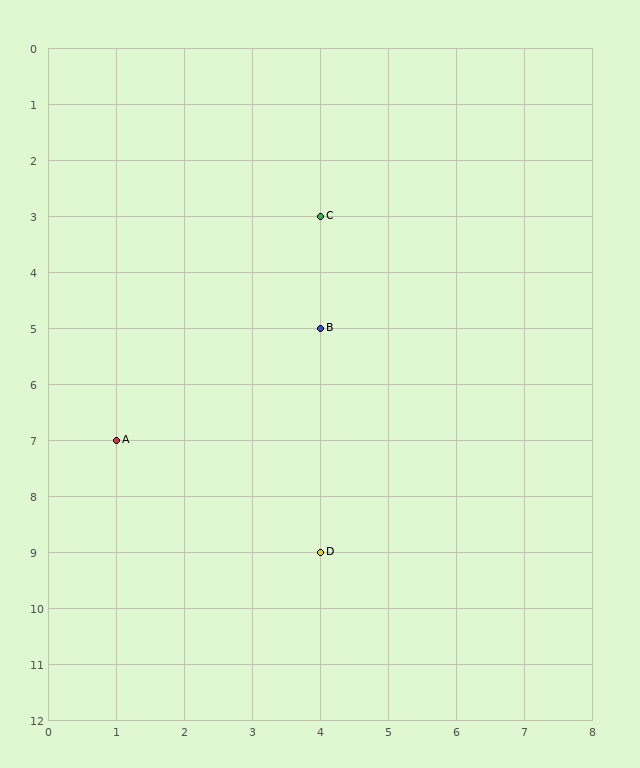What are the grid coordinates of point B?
Point B is at grid coordinates (4, 5).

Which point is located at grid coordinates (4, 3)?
Point C is at (4, 3).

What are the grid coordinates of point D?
Point D is at grid coordinates (4, 9).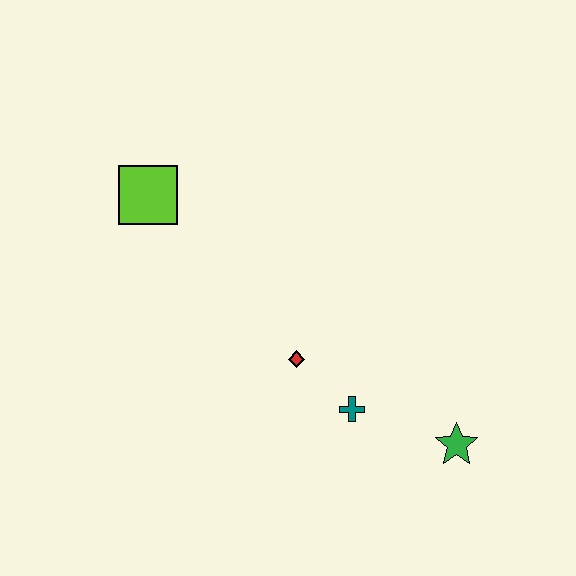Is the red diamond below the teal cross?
No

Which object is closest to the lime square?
The red diamond is closest to the lime square.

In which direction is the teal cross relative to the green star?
The teal cross is to the left of the green star.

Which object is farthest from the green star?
The lime square is farthest from the green star.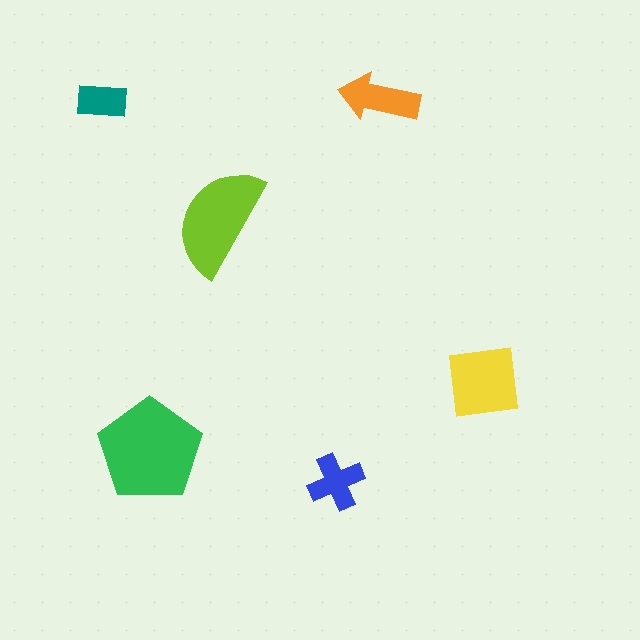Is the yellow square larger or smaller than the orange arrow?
Larger.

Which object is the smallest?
The teal rectangle.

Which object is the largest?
The green pentagon.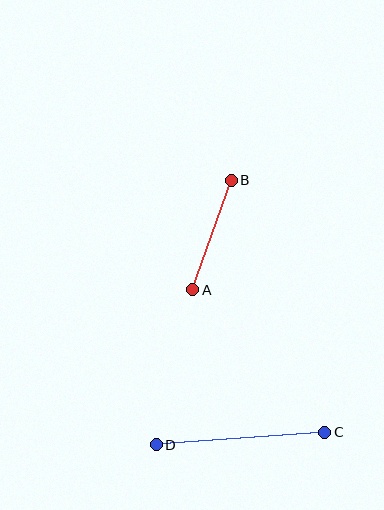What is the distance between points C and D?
The distance is approximately 169 pixels.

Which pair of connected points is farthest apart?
Points C and D are farthest apart.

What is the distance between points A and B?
The distance is approximately 116 pixels.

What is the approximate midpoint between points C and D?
The midpoint is at approximately (241, 439) pixels.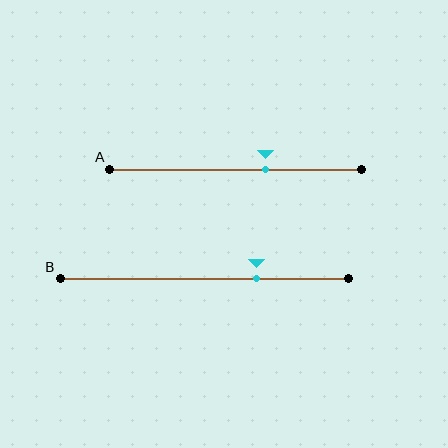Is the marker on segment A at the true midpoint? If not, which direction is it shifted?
No, the marker on segment A is shifted to the right by about 12% of the segment length.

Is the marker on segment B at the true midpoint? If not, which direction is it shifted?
No, the marker on segment B is shifted to the right by about 18% of the segment length.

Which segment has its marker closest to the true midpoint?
Segment A has its marker closest to the true midpoint.